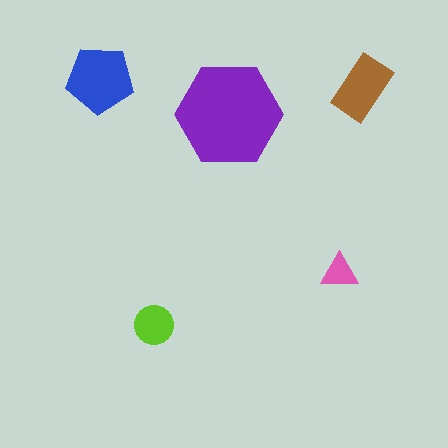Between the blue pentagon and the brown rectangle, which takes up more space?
The blue pentagon.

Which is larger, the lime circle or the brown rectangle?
The brown rectangle.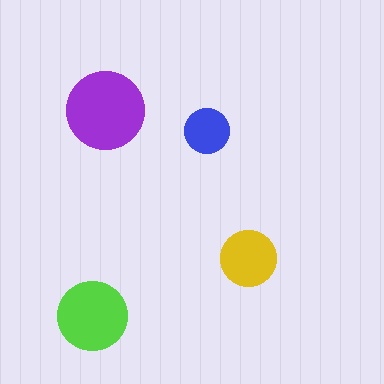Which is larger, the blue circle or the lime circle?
The lime one.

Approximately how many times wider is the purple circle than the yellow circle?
About 1.5 times wider.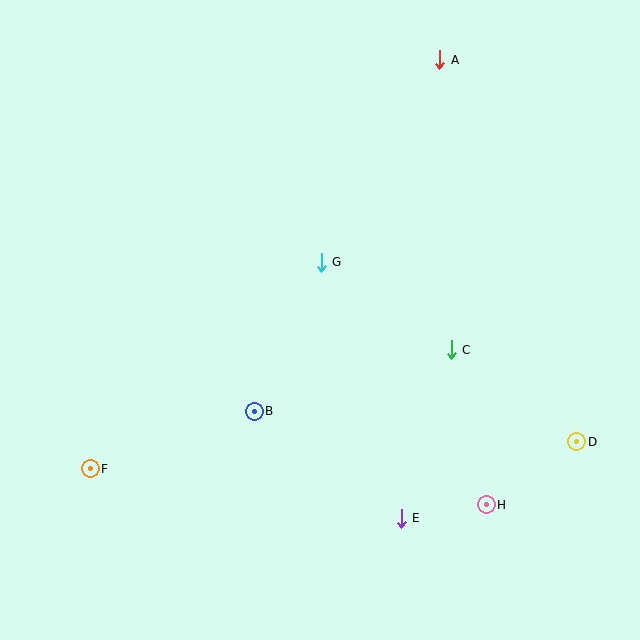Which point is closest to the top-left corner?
Point G is closest to the top-left corner.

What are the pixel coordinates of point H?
Point H is at (486, 505).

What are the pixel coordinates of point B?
Point B is at (254, 411).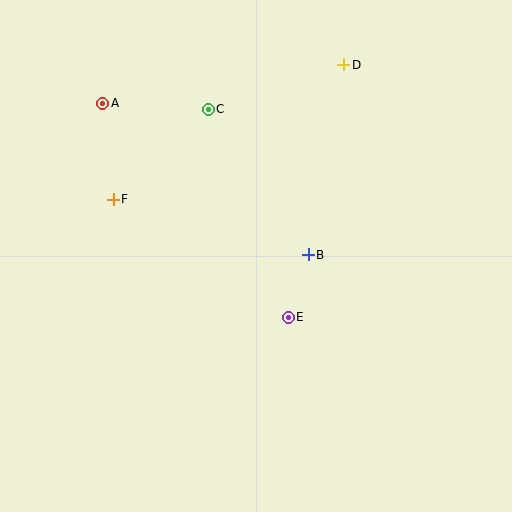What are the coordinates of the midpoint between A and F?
The midpoint between A and F is at (108, 151).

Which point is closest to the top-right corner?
Point D is closest to the top-right corner.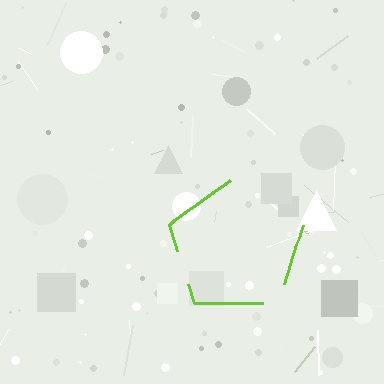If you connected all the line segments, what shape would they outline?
They would outline a pentagon.